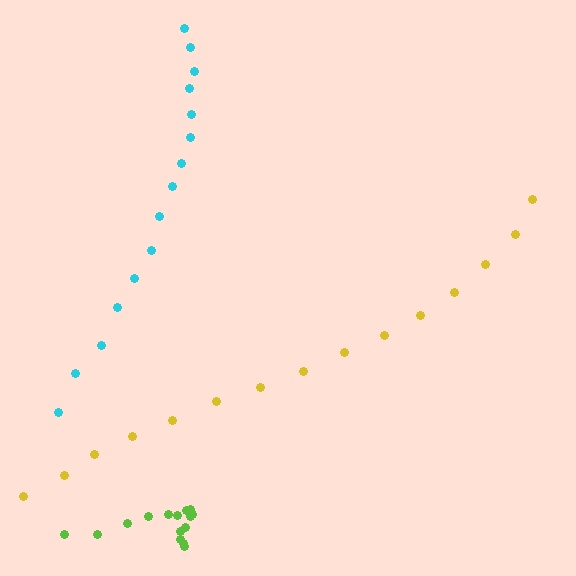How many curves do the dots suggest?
There are 3 distinct paths.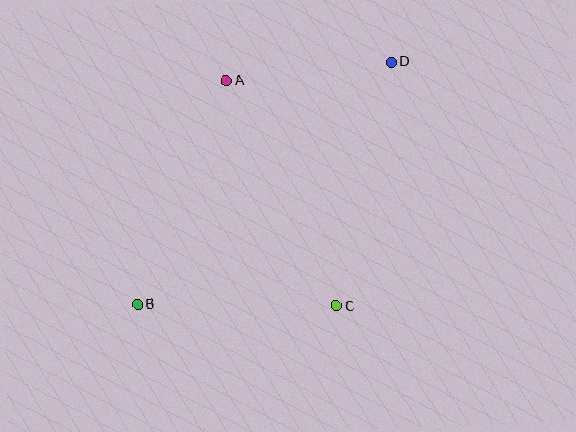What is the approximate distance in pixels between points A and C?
The distance between A and C is approximately 250 pixels.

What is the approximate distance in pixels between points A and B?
The distance between A and B is approximately 240 pixels.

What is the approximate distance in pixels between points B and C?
The distance between B and C is approximately 199 pixels.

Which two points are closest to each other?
Points A and D are closest to each other.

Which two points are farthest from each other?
Points B and D are farthest from each other.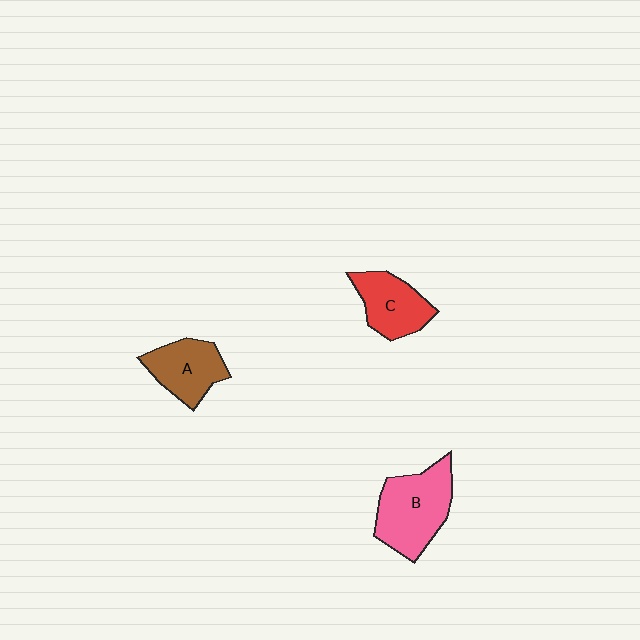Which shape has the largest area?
Shape B (pink).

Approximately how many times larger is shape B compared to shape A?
Approximately 1.4 times.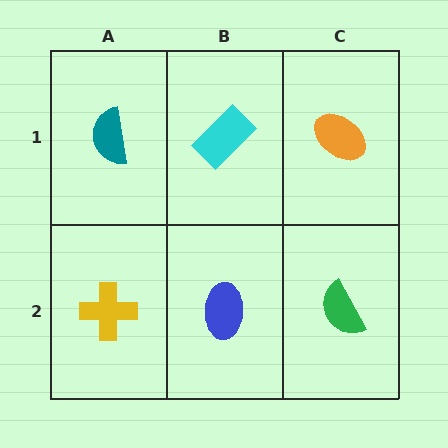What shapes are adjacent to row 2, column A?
A teal semicircle (row 1, column A), a blue ellipse (row 2, column B).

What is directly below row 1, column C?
A green semicircle.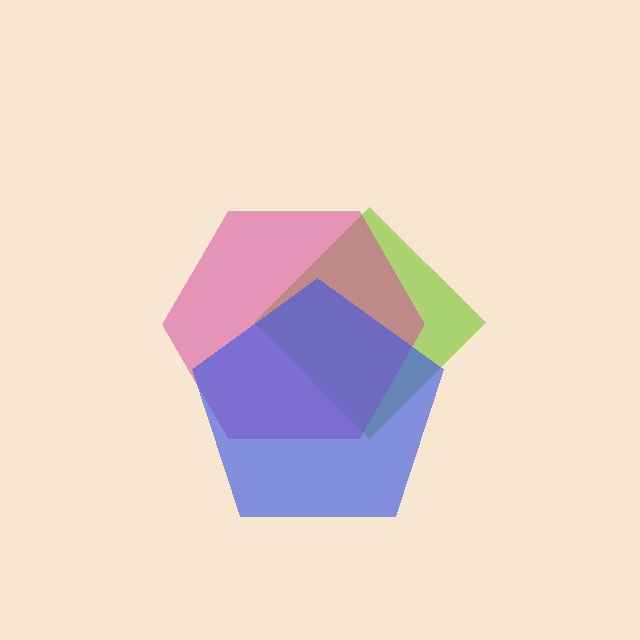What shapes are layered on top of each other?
The layered shapes are: a lime diamond, a magenta hexagon, a blue pentagon.